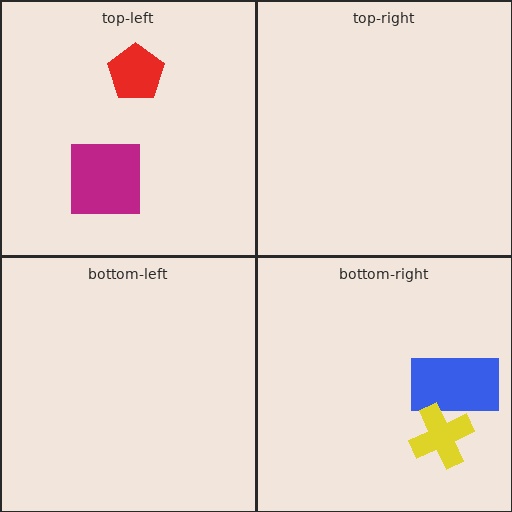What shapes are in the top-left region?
The magenta square, the red pentagon.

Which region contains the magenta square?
The top-left region.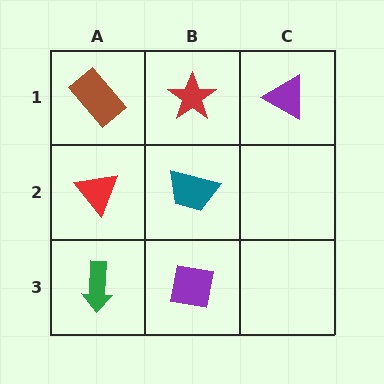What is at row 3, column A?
A green arrow.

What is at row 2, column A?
A red triangle.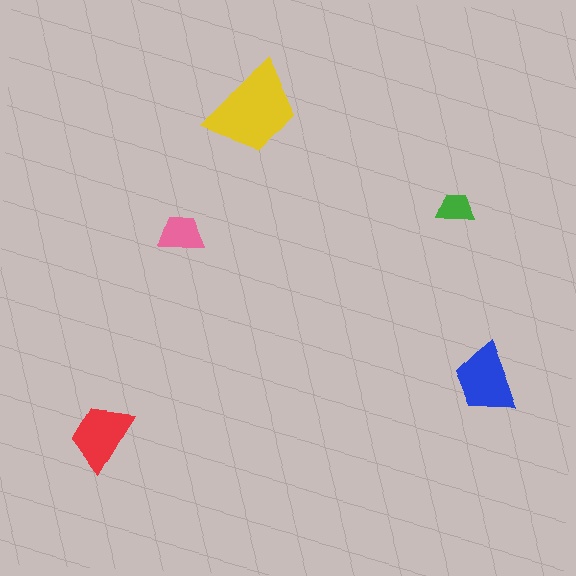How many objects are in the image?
There are 5 objects in the image.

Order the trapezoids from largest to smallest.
the yellow one, the blue one, the red one, the pink one, the green one.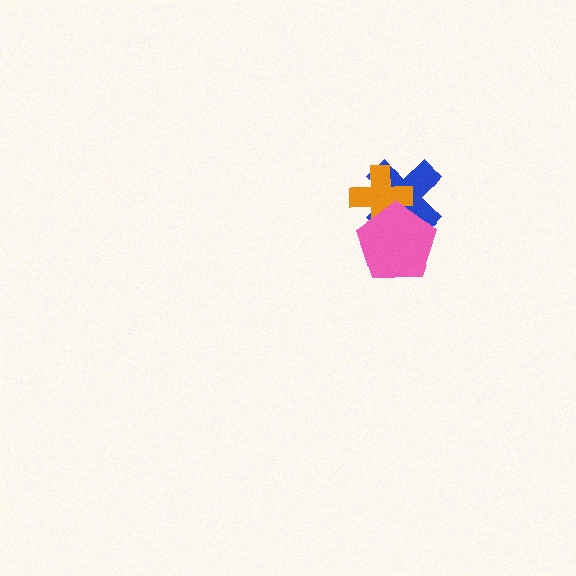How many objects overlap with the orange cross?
2 objects overlap with the orange cross.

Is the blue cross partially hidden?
Yes, it is partially covered by another shape.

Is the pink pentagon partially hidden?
No, no other shape covers it.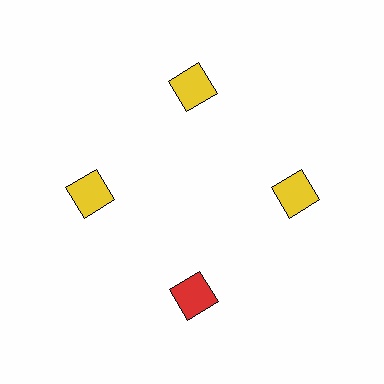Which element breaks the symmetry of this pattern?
The red square at roughly the 6 o'clock position breaks the symmetry. All other shapes are yellow squares.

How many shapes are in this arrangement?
There are 4 shapes arranged in a ring pattern.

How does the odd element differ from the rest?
It has a different color: red instead of yellow.